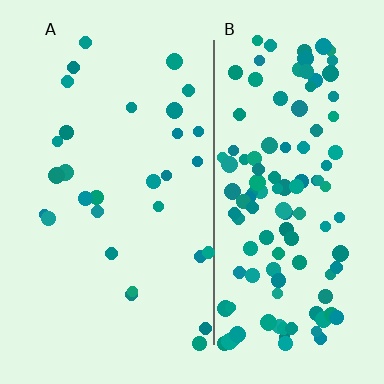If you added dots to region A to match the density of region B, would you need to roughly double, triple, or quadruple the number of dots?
Approximately quadruple.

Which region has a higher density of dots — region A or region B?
B (the right).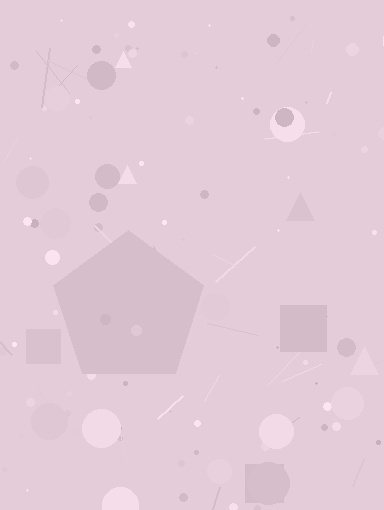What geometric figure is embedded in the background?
A pentagon is embedded in the background.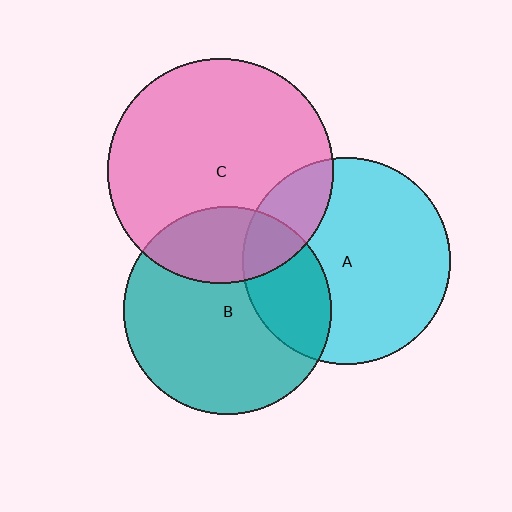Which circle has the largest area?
Circle C (pink).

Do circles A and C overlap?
Yes.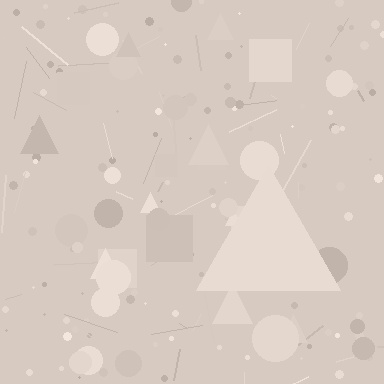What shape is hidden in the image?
A triangle is hidden in the image.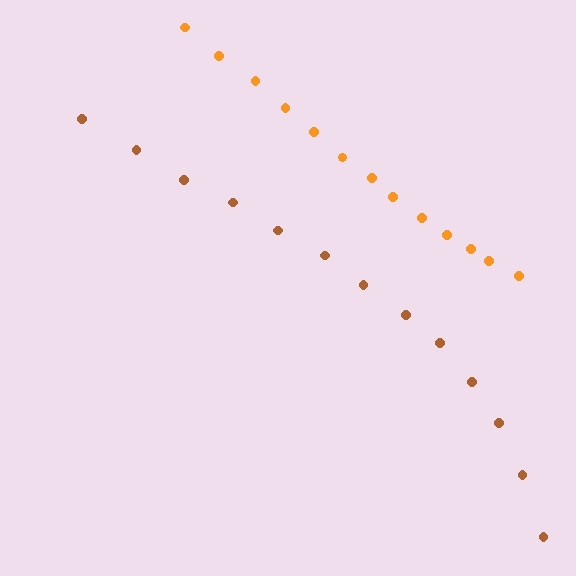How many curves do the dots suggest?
There are 2 distinct paths.